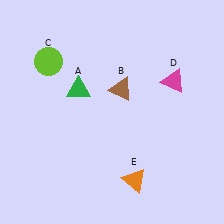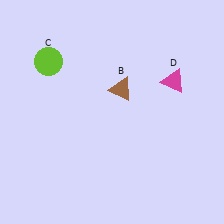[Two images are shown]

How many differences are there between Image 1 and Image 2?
There are 2 differences between the two images.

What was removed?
The orange triangle (E), the green triangle (A) were removed in Image 2.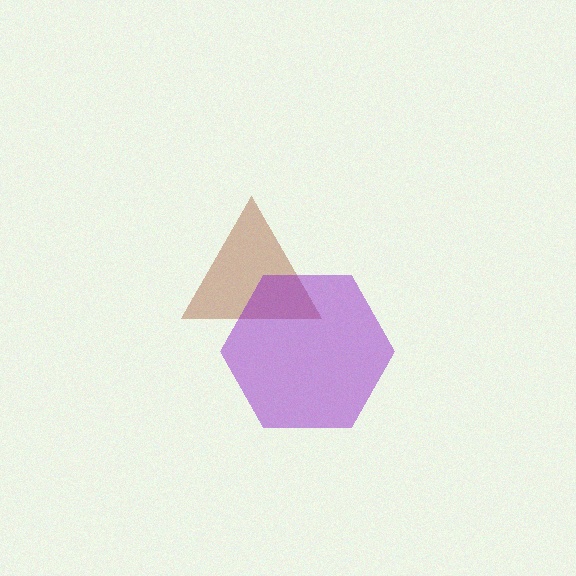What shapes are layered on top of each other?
The layered shapes are: a brown triangle, a purple hexagon.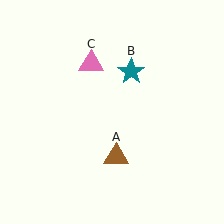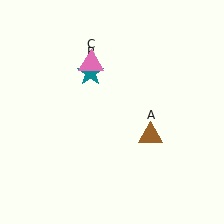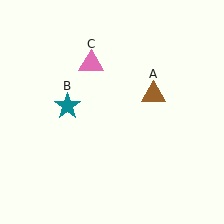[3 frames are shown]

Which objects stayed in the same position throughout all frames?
Pink triangle (object C) remained stationary.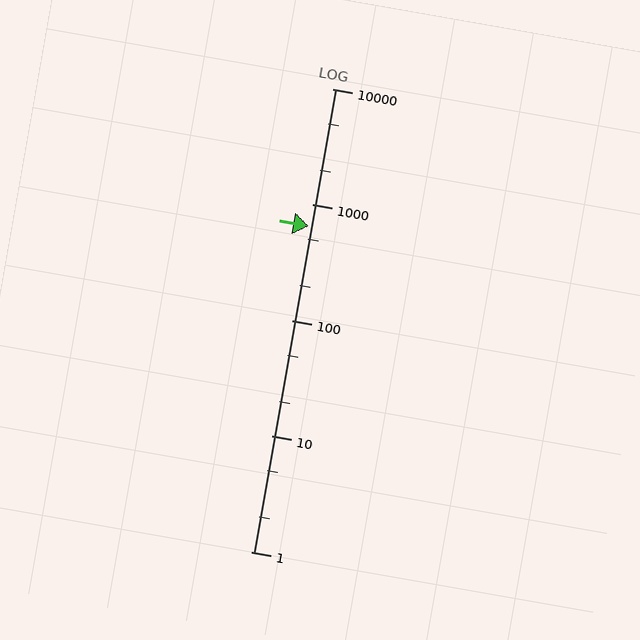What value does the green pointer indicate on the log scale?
The pointer indicates approximately 650.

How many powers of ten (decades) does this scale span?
The scale spans 4 decades, from 1 to 10000.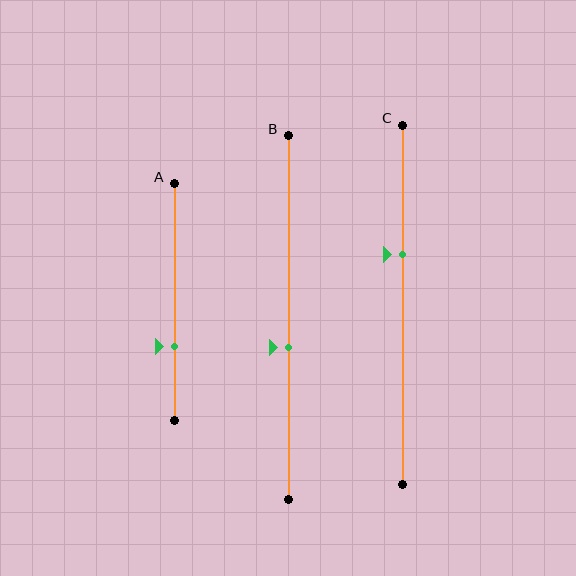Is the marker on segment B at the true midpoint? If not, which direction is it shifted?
No, the marker on segment B is shifted downward by about 8% of the segment length.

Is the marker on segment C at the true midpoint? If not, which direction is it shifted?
No, the marker on segment C is shifted upward by about 14% of the segment length.